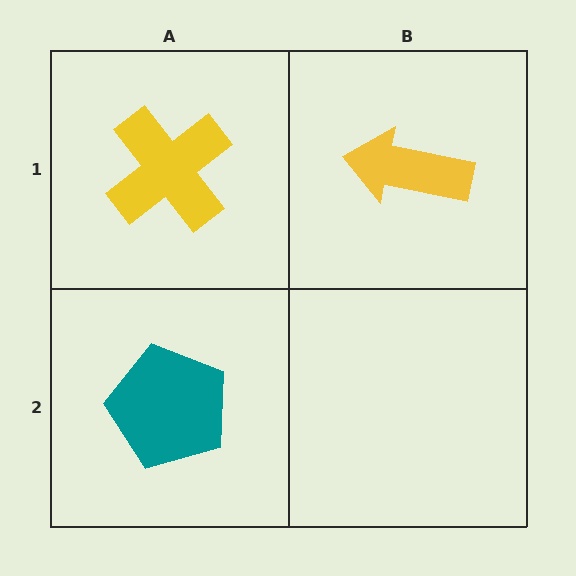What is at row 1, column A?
A yellow cross.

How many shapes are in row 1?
2 shapes.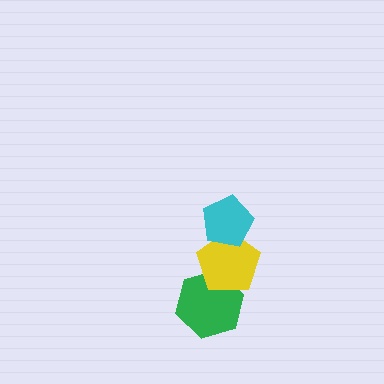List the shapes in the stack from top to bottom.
From top to bottom: the cyan pentagon, the yellow pentagon, the green hexagon.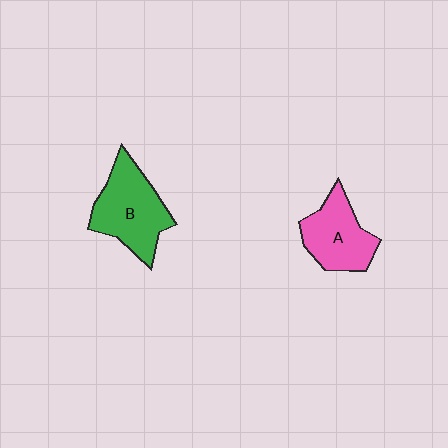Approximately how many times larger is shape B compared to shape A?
Approximately 1.2 times.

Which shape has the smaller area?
Shape A (pink).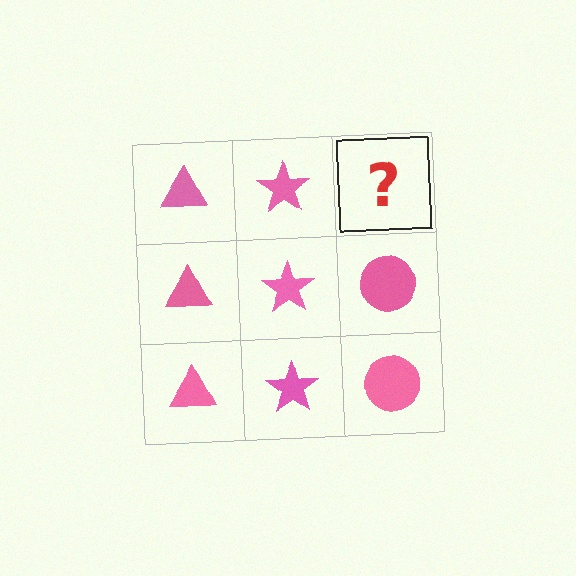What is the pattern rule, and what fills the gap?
The rule is that each column has a consistent shape. The gap should be filled with a pink circle.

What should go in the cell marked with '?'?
The missing cell should contain a pink circle.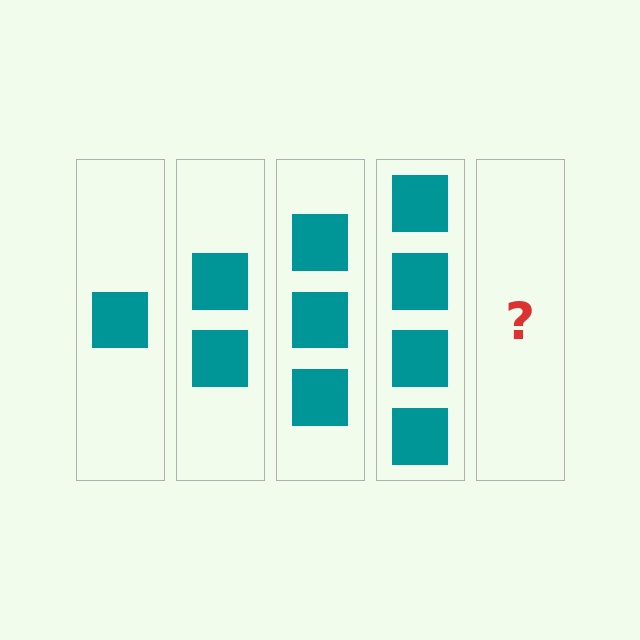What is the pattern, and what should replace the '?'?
The pattern is that each step adds one more square. The '?' should be 5 squares.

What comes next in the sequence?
The next element should be 5 squares.